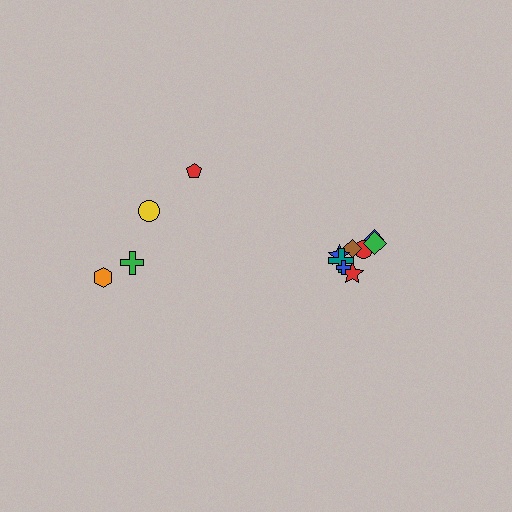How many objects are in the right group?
There are 8 objects.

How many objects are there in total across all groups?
There are 12 objects.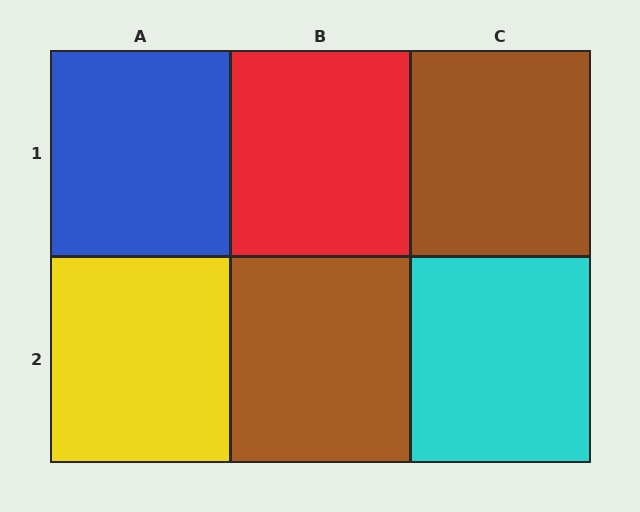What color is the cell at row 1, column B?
Red.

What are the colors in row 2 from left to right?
Yellow, brown, cyan.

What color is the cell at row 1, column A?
Blue.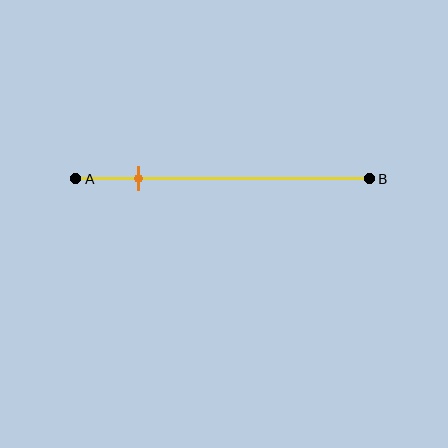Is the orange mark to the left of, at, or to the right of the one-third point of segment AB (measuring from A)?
The orange mark is to the left of the one-third point of segment AB.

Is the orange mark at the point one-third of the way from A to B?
No, the mark is at about 20% from A, not at the 33% one-third point.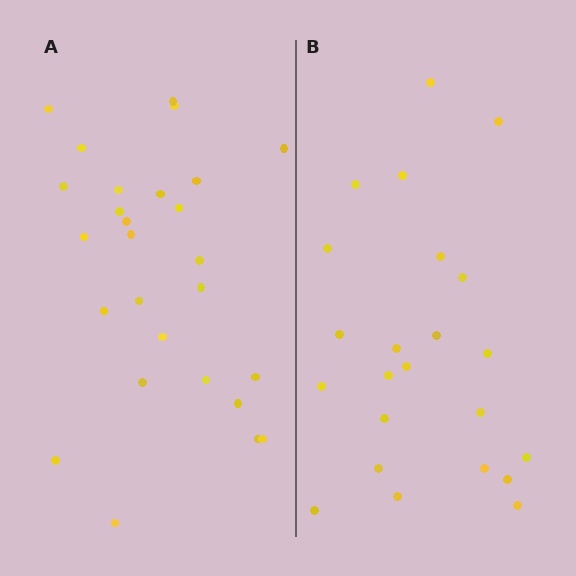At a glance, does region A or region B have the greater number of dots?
Region A (the left region) has more dots.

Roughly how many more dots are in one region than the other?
Region A has about 4 more dots than region B.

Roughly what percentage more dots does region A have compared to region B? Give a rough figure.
About 15% more.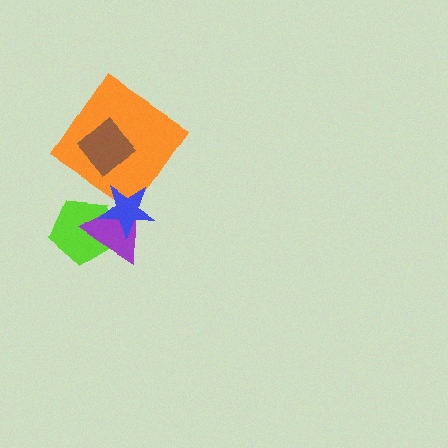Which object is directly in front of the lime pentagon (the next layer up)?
The purple triangle is directly in front of the lime pentagon.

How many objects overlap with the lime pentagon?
2 objects overlap with the lime pentagon.